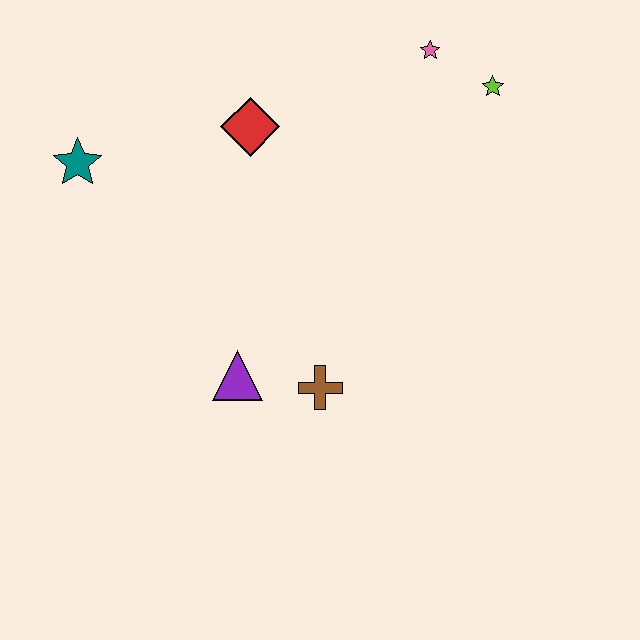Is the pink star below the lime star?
No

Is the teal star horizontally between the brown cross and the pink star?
No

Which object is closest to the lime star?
The pink star is closest to the lime star.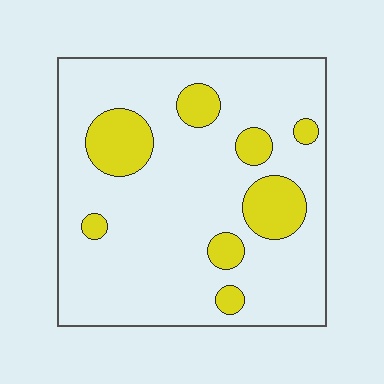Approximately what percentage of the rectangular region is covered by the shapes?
Approximately 15%.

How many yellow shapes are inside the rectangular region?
8.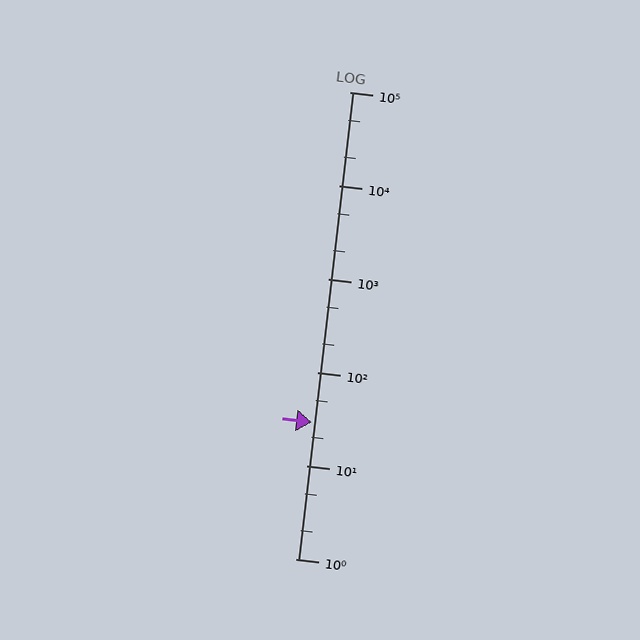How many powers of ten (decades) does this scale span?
The scale spans 5 decades, from 1 to 100000.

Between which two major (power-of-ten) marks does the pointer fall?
The pointer is between 10 and 100.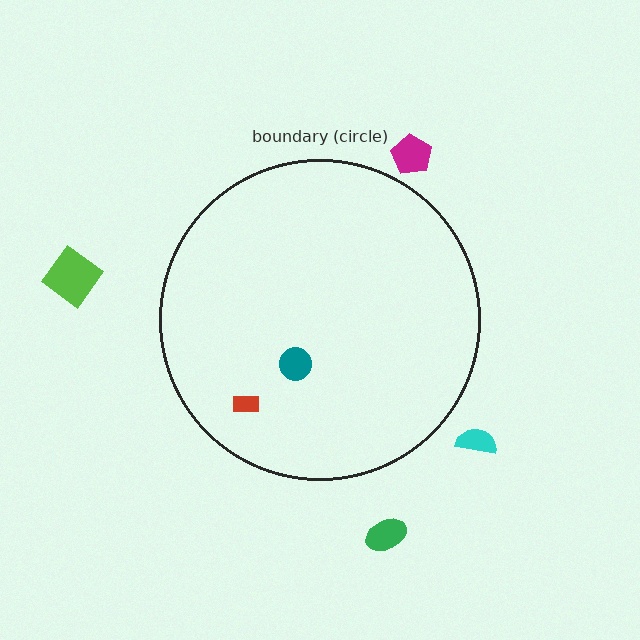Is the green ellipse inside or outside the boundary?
Outside.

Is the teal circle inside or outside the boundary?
Inside.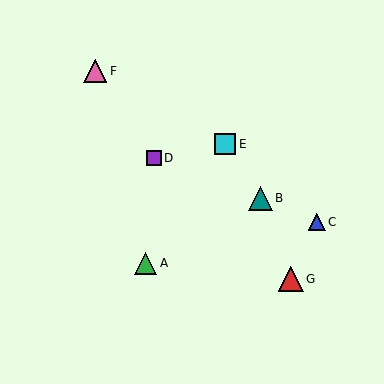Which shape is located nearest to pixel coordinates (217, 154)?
The cyan square (labeled E) at (225, 144) is nearest to that location.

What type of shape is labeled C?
Shape C is a blue triangle.